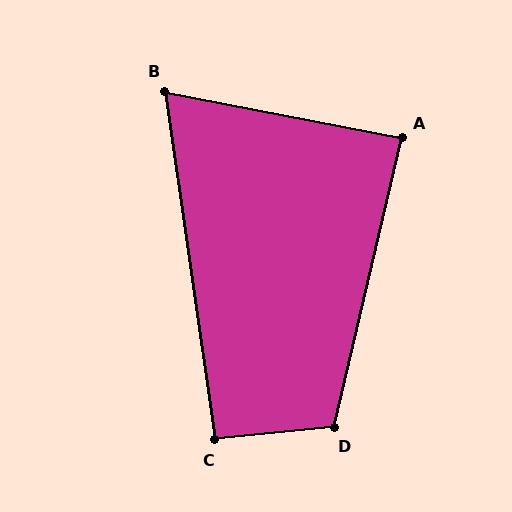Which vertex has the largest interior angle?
D, at approximately 109 degrees.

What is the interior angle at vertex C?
Approximately 92 degrees (approximately right).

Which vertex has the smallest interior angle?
B, at approximately 71 degrees.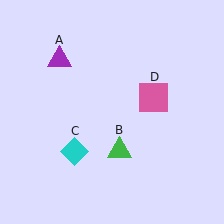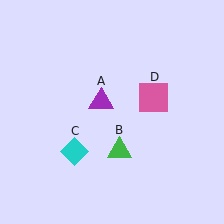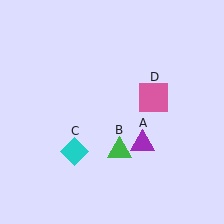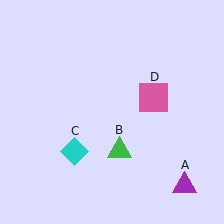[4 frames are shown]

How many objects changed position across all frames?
1 object changed position: purple triangle (object A).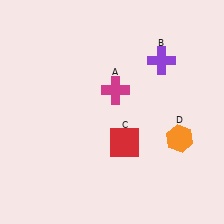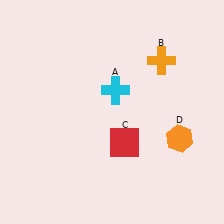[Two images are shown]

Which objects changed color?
A changed from magenta to cyan. B changed from purple to orange.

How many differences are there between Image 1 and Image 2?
There are 2 differences between the two images.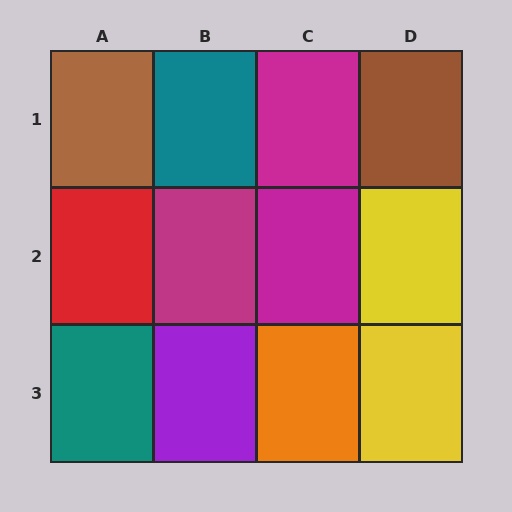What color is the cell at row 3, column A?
Teal.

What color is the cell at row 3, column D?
Yellow.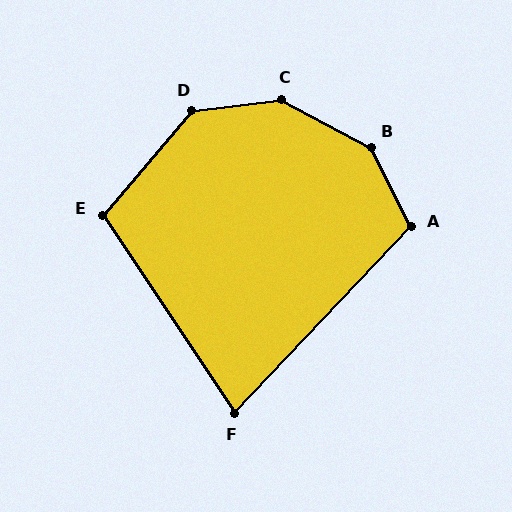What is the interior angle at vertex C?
Approximately 145 degrees (obtuse).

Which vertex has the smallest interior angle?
F, at approximately 77 degrees.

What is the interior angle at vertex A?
Approximately 109 degrees (obtuse).